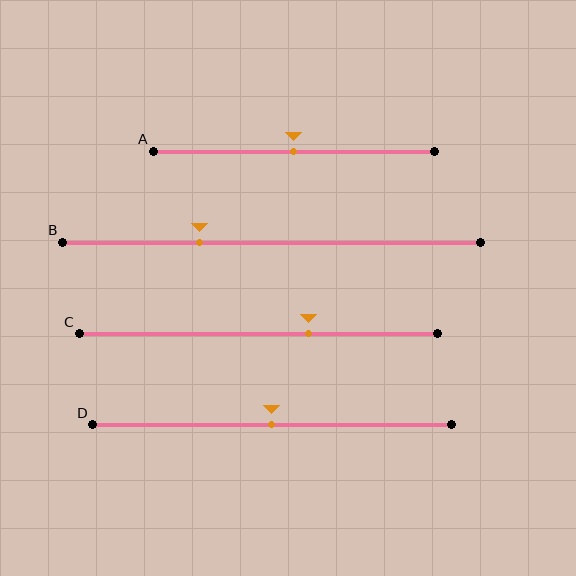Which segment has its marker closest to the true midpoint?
Segment A has its marker closest to the true midpoint.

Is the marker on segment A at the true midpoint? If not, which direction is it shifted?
Yes, the marker on segment A is at the true midpoint.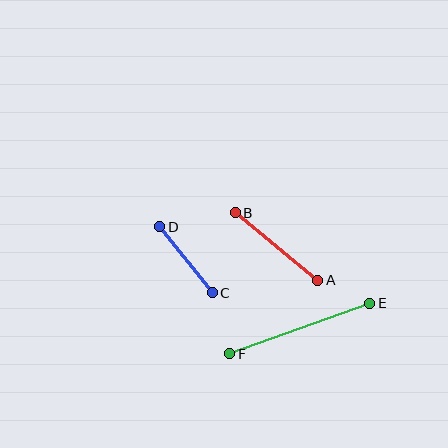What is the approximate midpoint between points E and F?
The midpoint is at approximately (300, 329) pixels.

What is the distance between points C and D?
The distance is approximately 84 pixels.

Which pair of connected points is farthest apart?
Points E and F are farthest apart.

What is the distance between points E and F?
The distance is approximately 149 pixels.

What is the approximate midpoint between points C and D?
The midpoint is at approximately (186, 260) pixels.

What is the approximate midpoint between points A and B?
The midpoint is at approximately (276, 246) pixels.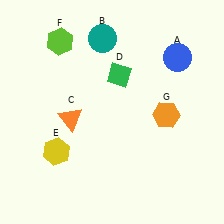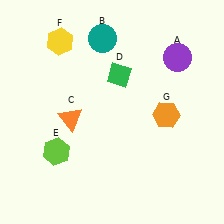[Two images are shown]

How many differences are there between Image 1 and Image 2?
There are 3 differences between the two images.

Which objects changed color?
A changed from blue to purple. E changed from yellow to lime. F changed from lime to yellow.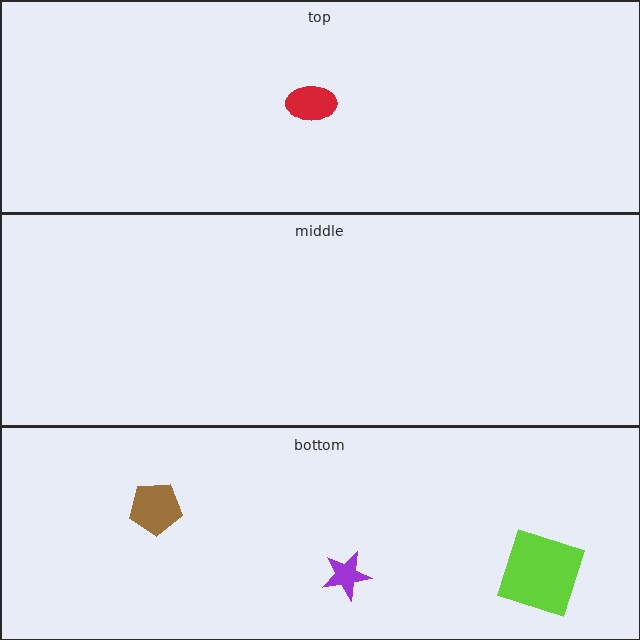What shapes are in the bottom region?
The brown pentagon, the purple star, the lime square.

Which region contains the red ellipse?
The top region.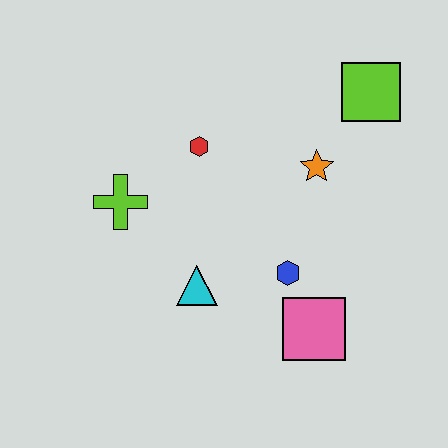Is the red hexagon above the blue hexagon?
Yes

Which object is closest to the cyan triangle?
The blue hexagon is closest to the cyan triangle.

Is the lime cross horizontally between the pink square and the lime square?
No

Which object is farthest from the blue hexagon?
The lime square is farthest from the blue hexagon.